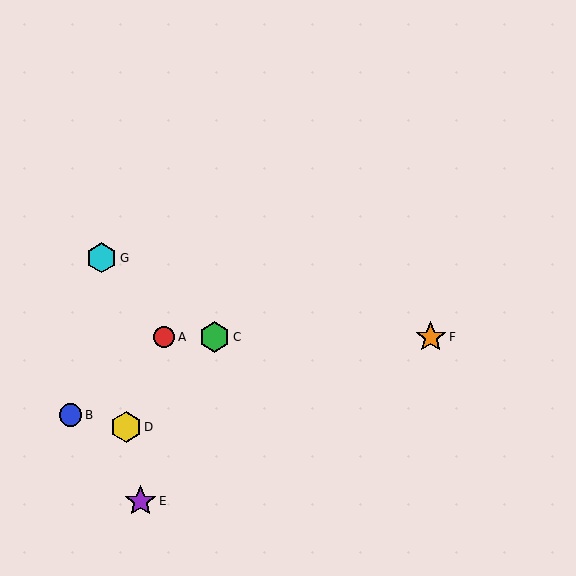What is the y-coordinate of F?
Object F is at y≈337.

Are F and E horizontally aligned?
No, F is at y≈337 and E is at y≈501.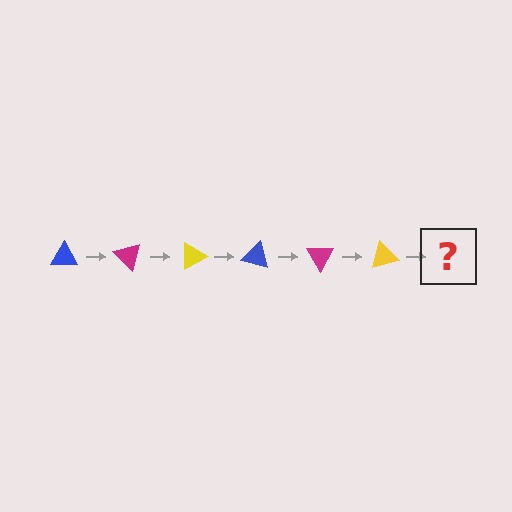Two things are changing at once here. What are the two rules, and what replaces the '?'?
The two rules are that it rotates 45 degrees each step and the color cycles through blue, magenta, and yellow. The '?' should be a blue triangle, rotated 270 degrees from the start.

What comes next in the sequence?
The next element should be a blue triangle, rotated 270 degrees from the start.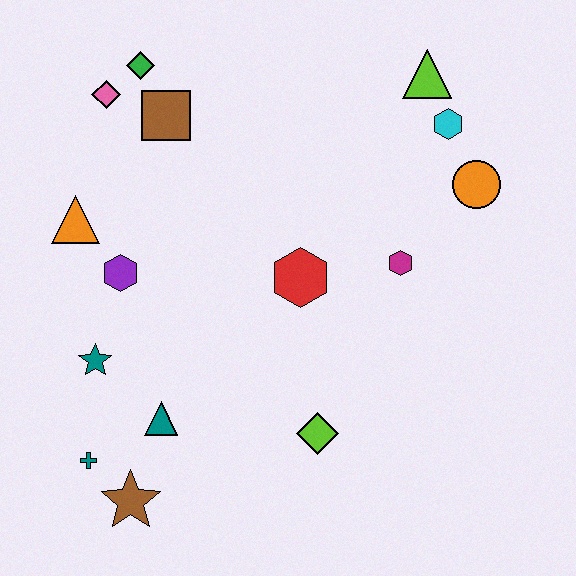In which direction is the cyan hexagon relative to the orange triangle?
The cyan hexagon is to the right of the orange triangle.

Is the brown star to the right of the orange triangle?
Yes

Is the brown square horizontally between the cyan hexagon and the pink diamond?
Yes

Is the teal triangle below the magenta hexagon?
Yes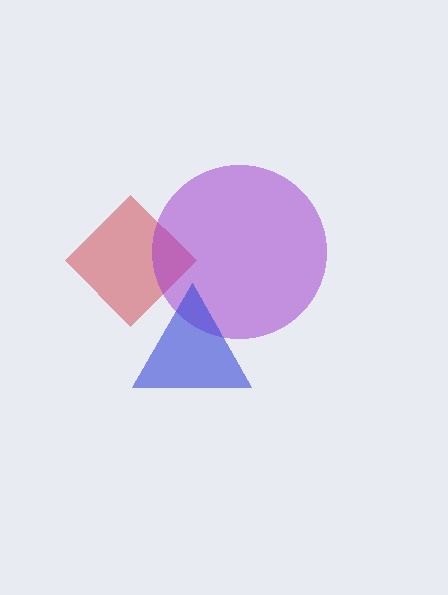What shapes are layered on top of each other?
The layered shapes are: a red diamond, a purple circle, a blue triangle.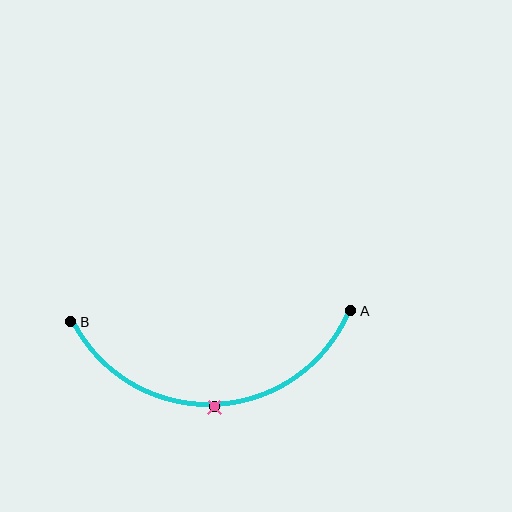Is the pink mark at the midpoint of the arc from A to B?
Yes. The pink mark lies on the arc at equal arc-length from both A and B — it is the arc midpoint.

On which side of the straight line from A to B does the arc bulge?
The arc bulges below the straight line connecting A and B.